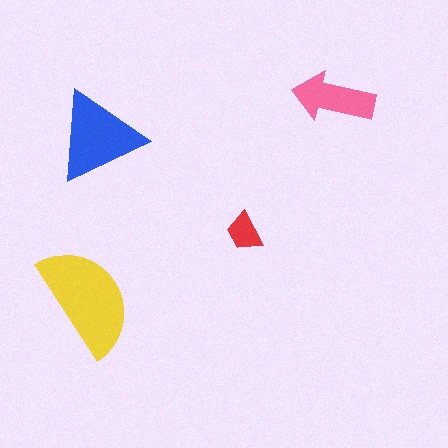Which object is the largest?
The yellow semicircle.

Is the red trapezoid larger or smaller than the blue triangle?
Smaller.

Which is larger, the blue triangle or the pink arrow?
The blue triangle.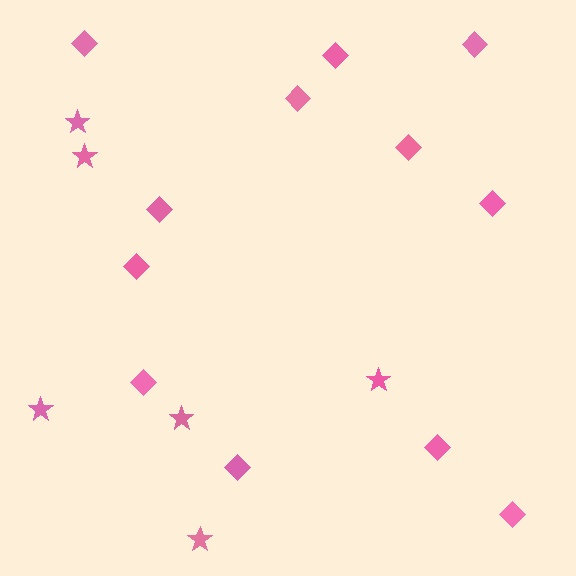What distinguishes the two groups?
There are 2 groups: one group of diamonds (12) and one group of stars (6).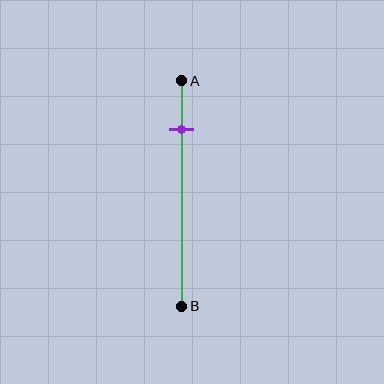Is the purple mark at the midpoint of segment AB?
No, the mark is at about 20% from A, not at the 50% midpoint.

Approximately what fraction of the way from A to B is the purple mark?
The purple mark is approximately 20% of the way from A to B.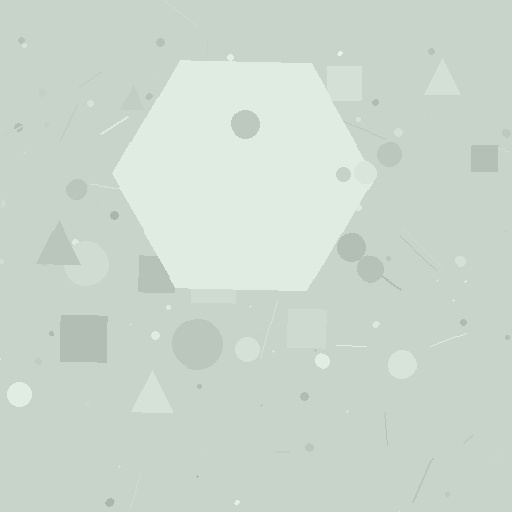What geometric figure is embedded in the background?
A hexagon is embedded in the background.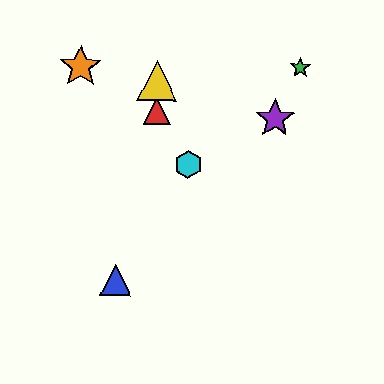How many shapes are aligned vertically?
2 shapes (the red triangle, the yellow triangle) are aligned vertically.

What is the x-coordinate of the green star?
The green star is at x≈300.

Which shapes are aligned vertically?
The red triangle, the yellow triangle are aligned vertically.